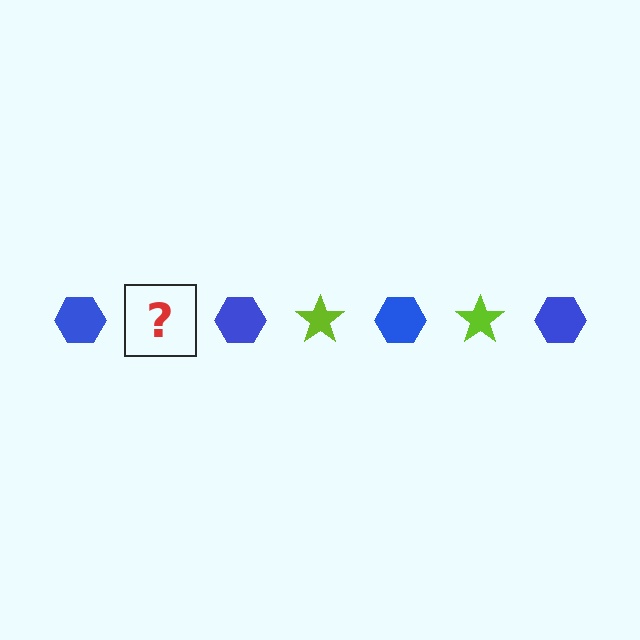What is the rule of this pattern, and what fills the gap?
The rule is that the pattern alternates between blue hexagon and lime star. The gap should be filled with a lime star.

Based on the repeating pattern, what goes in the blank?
The blank should be a lime star.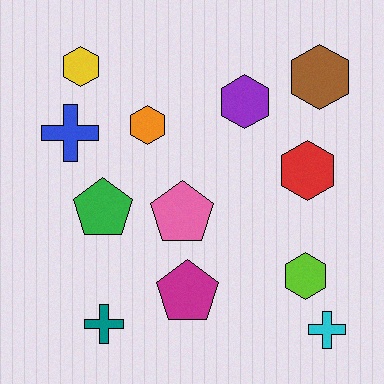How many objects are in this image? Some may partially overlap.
There are 12 objects.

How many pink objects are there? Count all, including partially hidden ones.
There is 1 pink object.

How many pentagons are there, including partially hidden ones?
There are 3 pentagons.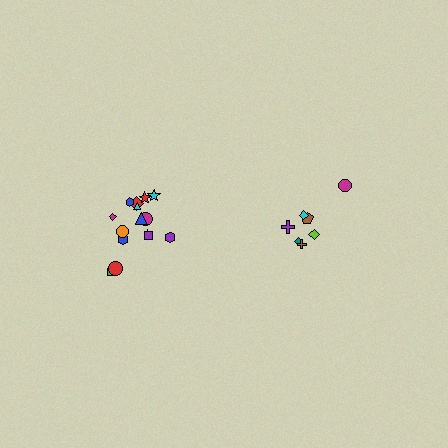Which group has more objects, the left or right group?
The left group.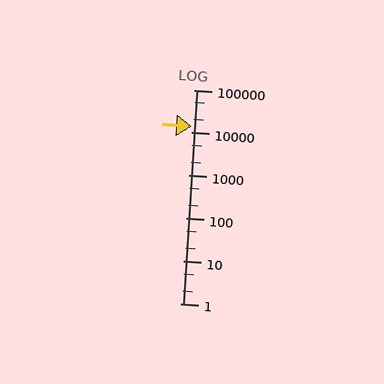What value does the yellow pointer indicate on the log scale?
The pointer indicates approximately 14000.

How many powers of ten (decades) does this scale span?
The scale spans 5 decades, from 1 to 100000.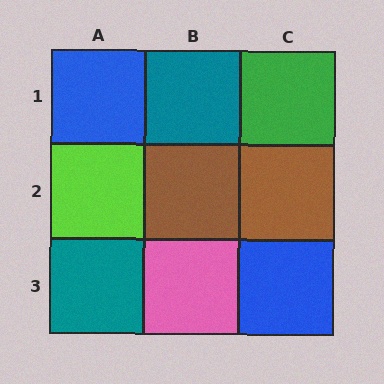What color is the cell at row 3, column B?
Pink.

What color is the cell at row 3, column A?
Teal.